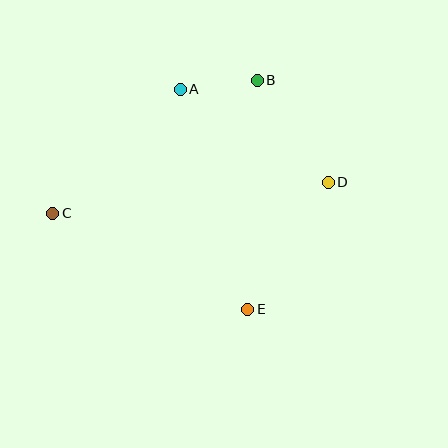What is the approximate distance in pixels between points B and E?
The distance between B and E is approximately 229 pixels.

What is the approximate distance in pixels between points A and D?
The distance between A and D is approximately 175 pixels.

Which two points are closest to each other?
Points A and B are closest to each other.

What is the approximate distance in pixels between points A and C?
The distance between A and C is approximately 178 pixels.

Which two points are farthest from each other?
Points C and D are farthest from each other.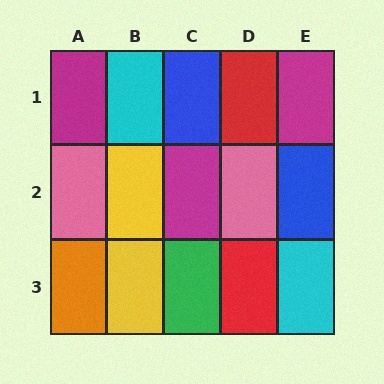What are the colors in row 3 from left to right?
Orange, yellow, green, red, cyan.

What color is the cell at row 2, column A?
Pink.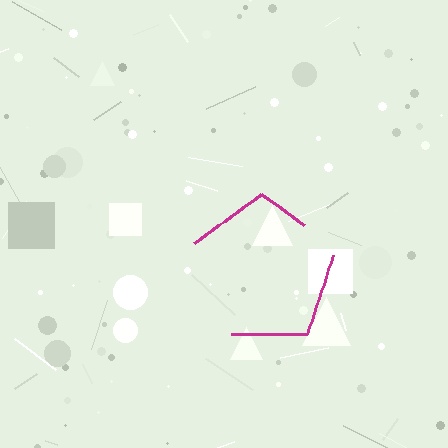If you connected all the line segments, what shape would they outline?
They would outline a pentagon.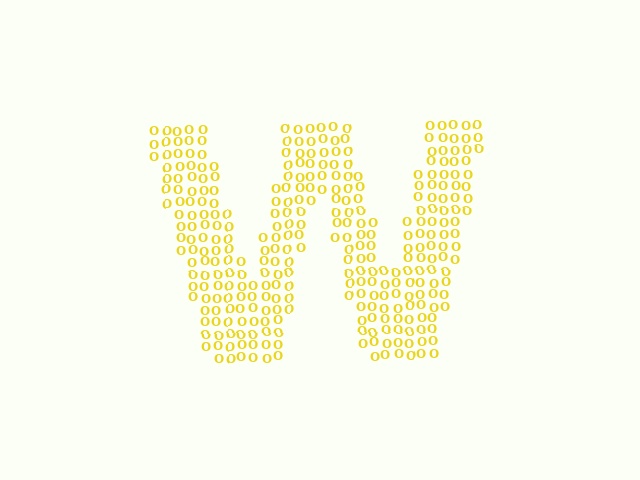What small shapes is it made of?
It is made of small letter O's.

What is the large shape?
The large shape is the letter W.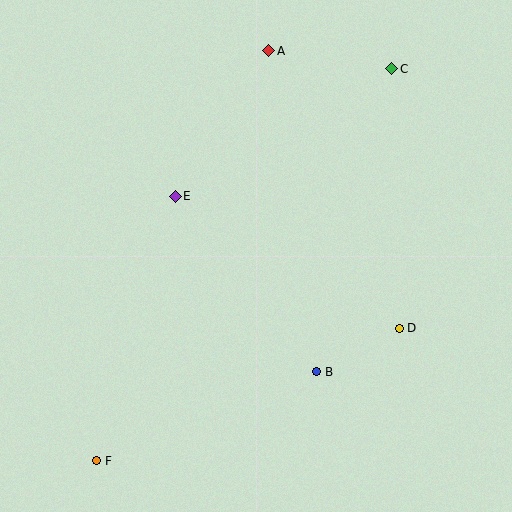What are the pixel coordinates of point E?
Point E is at (175, 196).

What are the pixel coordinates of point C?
Point C is at (392, 69).